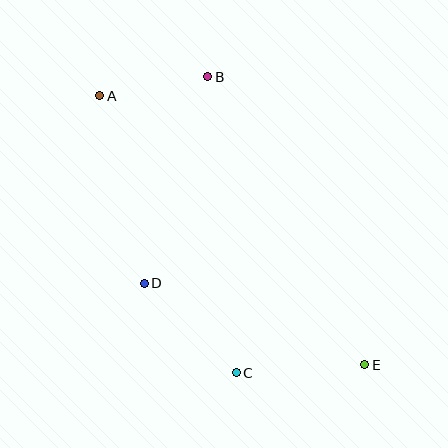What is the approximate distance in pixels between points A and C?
The distance between A and C is approximately 309 pixels.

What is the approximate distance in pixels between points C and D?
The distance between C and D is approximately 128 pixels.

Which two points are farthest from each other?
Points A and E are farthest from each other.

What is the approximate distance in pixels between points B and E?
The distance between B and E is approximately 328 pixels.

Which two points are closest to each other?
Points A and B are closest to each other.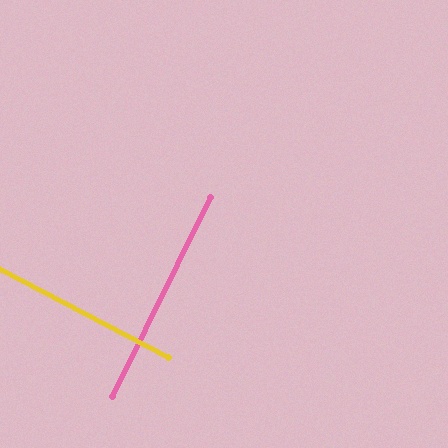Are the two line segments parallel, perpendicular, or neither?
Perpendicular — they meet at approximately 89°.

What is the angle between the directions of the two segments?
Approximately 89 degrees.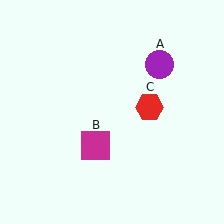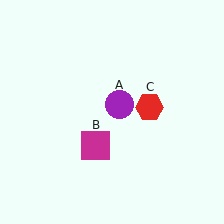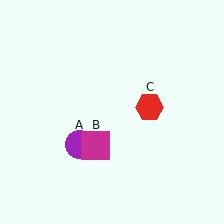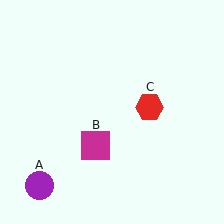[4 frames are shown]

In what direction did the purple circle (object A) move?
The purple circle (object A) moved down and to the left.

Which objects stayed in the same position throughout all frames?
Magenta square (object B) and red hexagon (object C) remained stationary.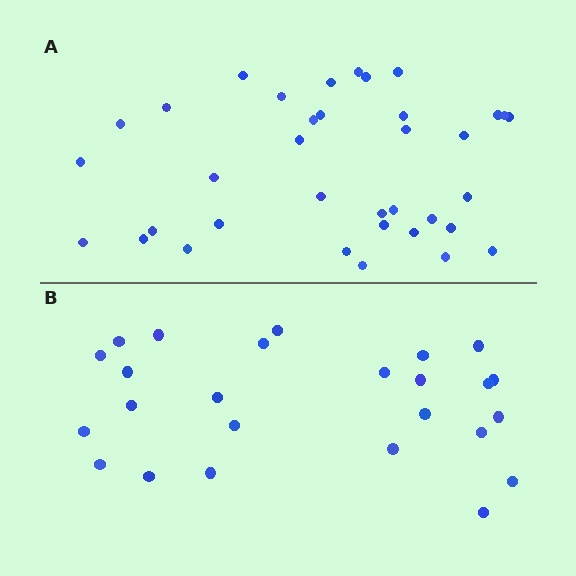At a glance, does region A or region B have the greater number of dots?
Region A (the top region) has more dots.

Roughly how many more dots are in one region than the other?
Region A has roughly 12 or so more dots than region B.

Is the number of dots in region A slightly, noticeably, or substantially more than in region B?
Region A has noticeably more, but not dramatically so. The ratio is roughly 1.4 to 1.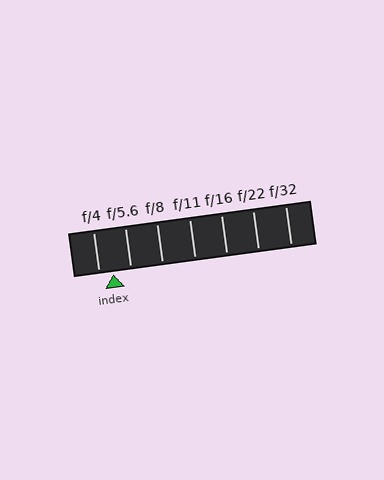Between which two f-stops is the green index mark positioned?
The index mark is between f/4 and f/5.6.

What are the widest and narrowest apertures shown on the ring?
The widest aperture shown is f/4 and the narrowest is f/32.